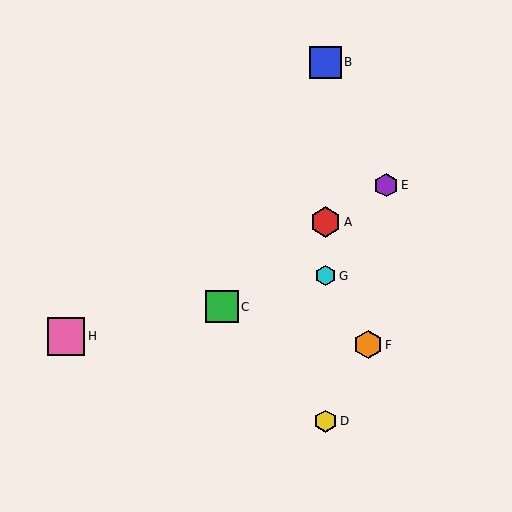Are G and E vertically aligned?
No, G is at x≈325 and E is at x≈386.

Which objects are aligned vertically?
Objects A, B, D, G are aligned vertically.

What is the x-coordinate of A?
Object A is at x≈325.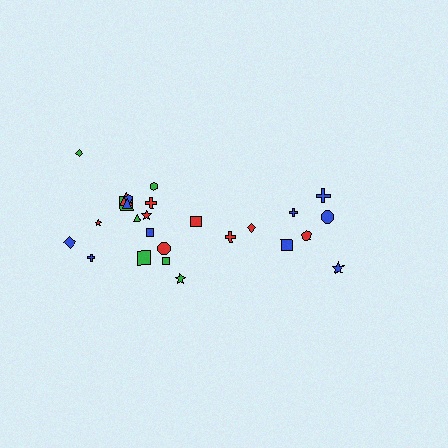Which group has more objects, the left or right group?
The left group.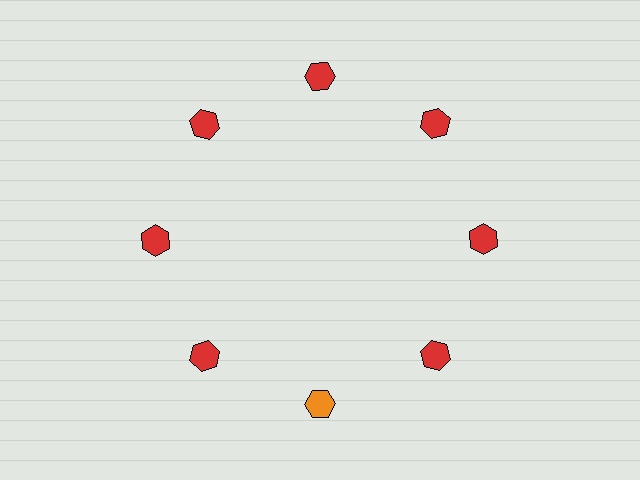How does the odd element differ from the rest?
It has a different color: orange instead of red.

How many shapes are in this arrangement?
There are 8 shapes arranged in a ring pattern.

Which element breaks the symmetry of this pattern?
The orange hexagon at roughly the 6 o'clock position breaks the symmetry. All other shapes are red hexagons.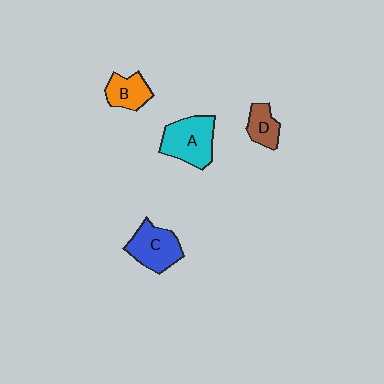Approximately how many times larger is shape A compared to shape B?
Approximately 1.7 times.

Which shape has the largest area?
Shape A (cyan).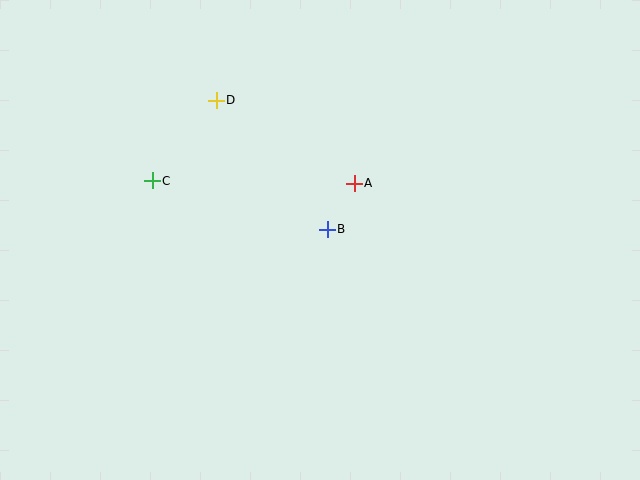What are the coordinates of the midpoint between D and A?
The midpoint between D and A is at (285, 142).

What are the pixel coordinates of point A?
Point A is at (354, 183).